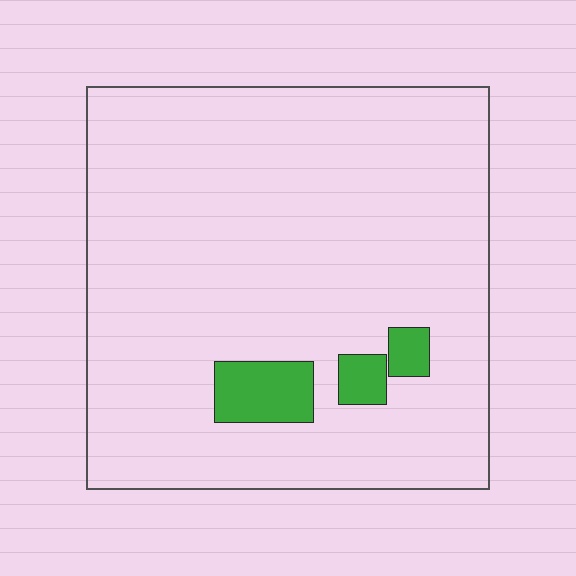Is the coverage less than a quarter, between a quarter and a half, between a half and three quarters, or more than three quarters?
Less than a quarter.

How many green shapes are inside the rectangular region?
3.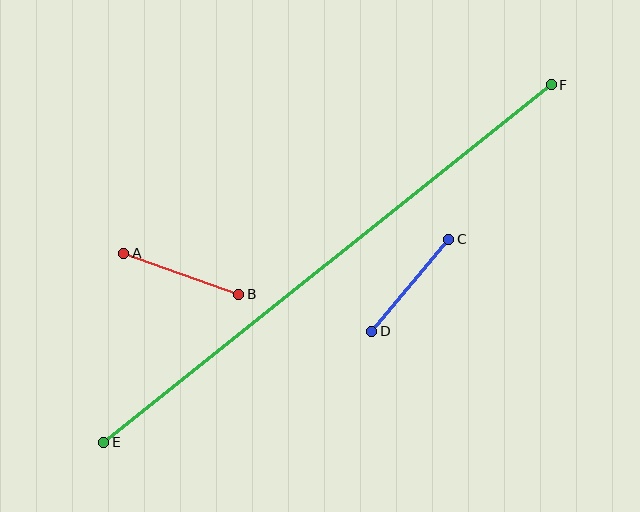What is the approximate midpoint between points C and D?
The midpoint is at approximately (410, 285) pixels.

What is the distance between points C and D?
The distance is approximately 120 pixels.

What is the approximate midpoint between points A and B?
The midpoint is at approximately (181, 274) pixels.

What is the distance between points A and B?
The distance is approximately 122 pixels.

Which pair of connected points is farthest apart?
Points E and F are farthest apart.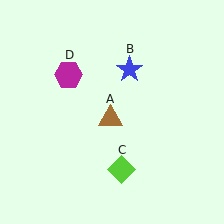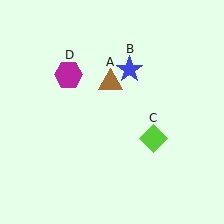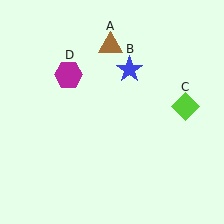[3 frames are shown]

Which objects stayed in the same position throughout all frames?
Blue star (object B) and magenta hexagon (object D) remained stationary.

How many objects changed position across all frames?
2 objects changed position: brown triangle (object A), lime diamond (object C).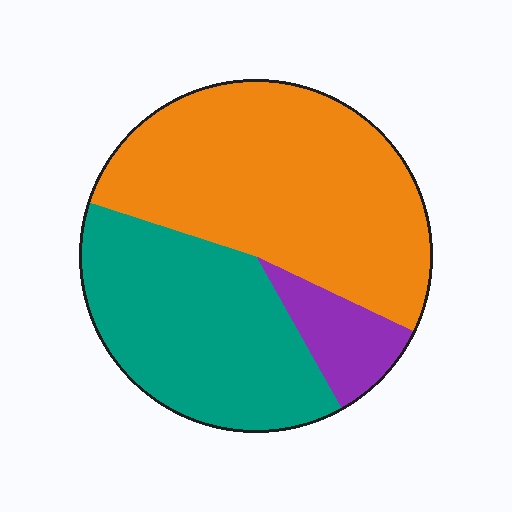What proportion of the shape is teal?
Teal covers about 40% of the shape.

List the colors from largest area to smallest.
From largest to smallest: orange, teal, purple.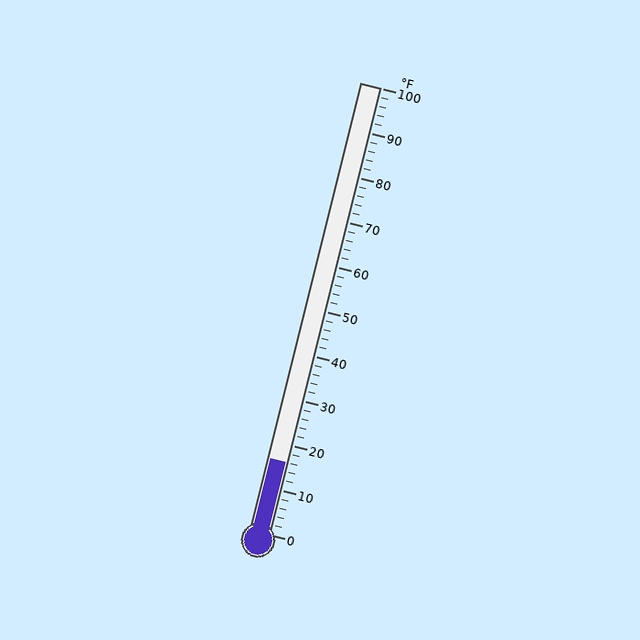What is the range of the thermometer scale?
The thermometer scale ranges from 0°F to 100°F.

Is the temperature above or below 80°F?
The temperature is below 80°F.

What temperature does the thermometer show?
The thermometer shows approximately 16°F.